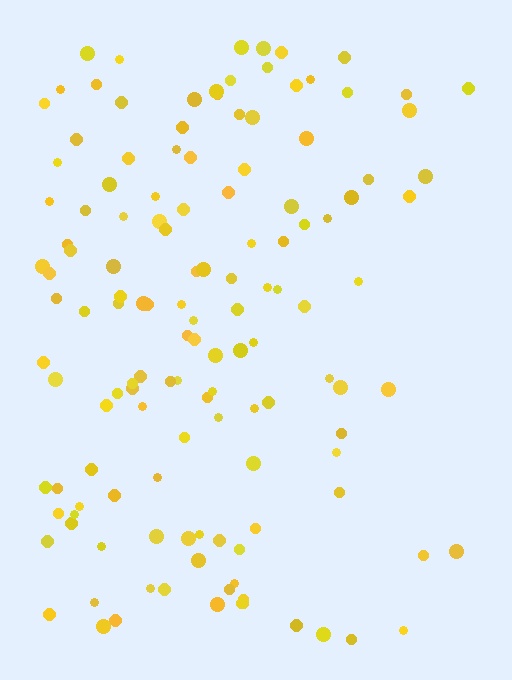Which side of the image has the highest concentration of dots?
The left.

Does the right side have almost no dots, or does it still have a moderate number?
Still a moderate number, just noticeably fewer than the left.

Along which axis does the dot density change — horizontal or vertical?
Horizontal.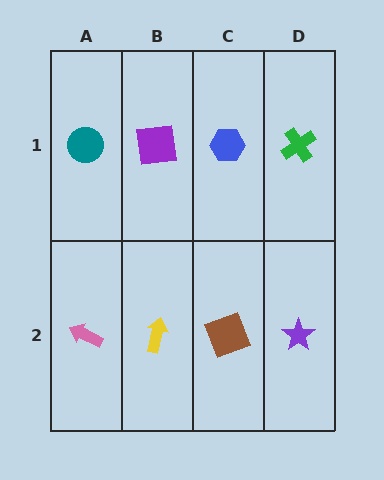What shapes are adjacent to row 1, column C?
A brown square (row 2, column C), a purple square (row 1, column B), a green cross (row 1, column D).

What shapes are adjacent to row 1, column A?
A pink arrow (row 2, column A), a purple square (row 1, column B).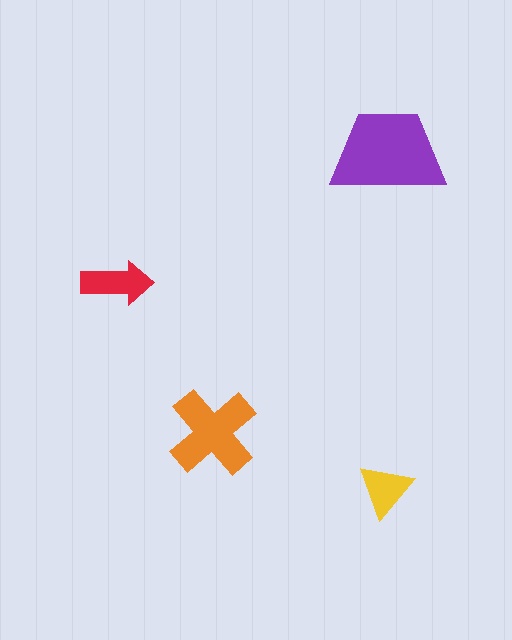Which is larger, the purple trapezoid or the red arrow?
The purple trapezoid.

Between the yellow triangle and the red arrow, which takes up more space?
The red arrow.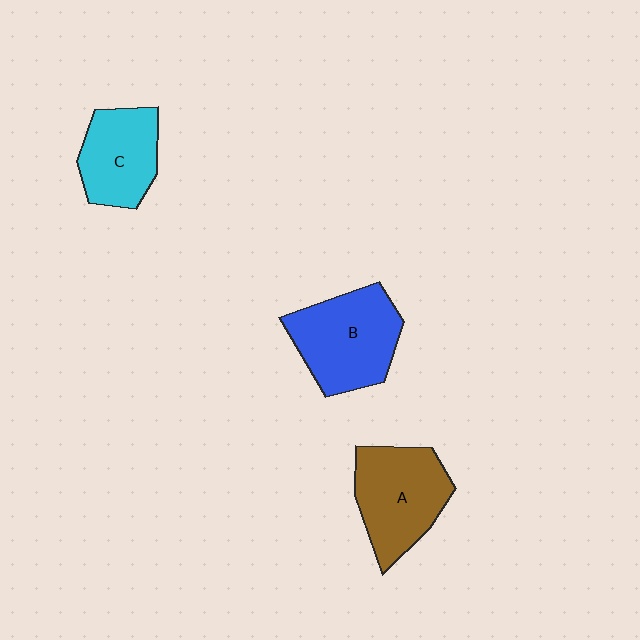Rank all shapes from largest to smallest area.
From largest to smallest: B (blue), A (brown), C (cyan).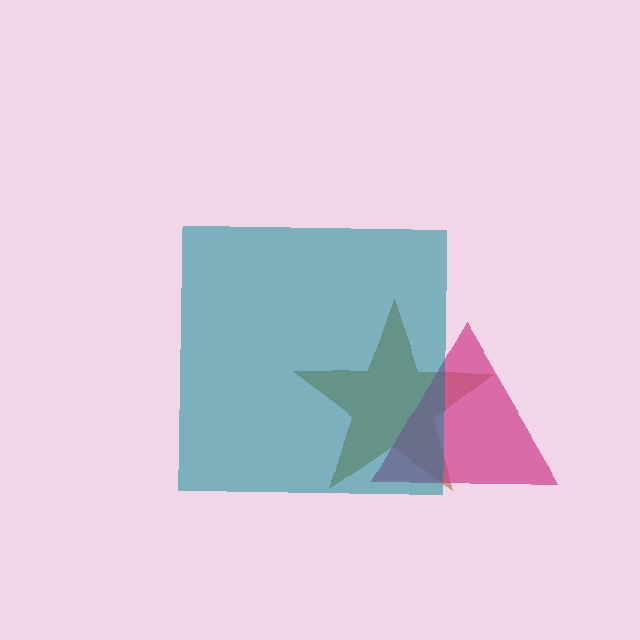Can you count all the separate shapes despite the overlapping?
Yes, there are 3 separate shapes.